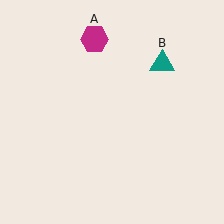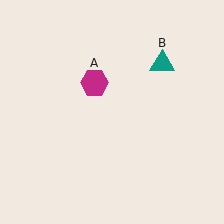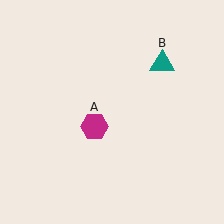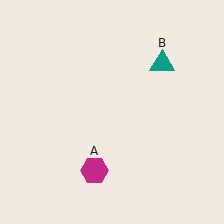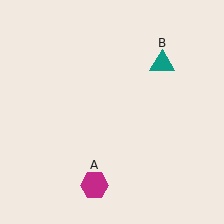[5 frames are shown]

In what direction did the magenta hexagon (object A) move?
The magenta hexagon (object A) moved down.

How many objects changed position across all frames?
1 object changed position: magenta hexagon (object A).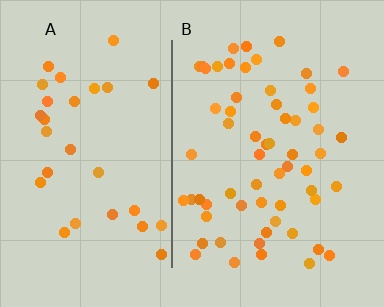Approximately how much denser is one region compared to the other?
Approximately 1.9× — region B over region A.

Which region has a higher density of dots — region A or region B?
B (the right).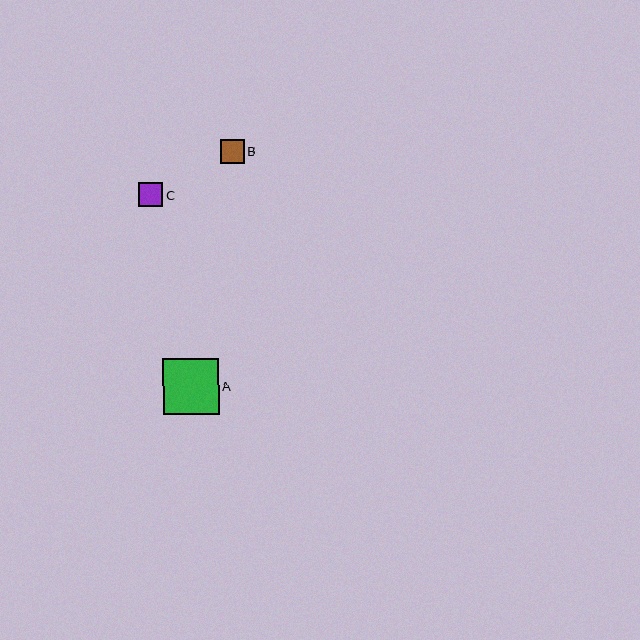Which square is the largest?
Square A is the largest with a size of approximately 56 pixels.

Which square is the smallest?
Square B is the smallest with a size of approximately 24 pixels.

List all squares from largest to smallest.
From largest to smallest: A, C, B.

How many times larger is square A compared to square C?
Square A is approximately 2.3 times the size of square C.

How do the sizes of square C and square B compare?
Square C and square B are approximately the same size.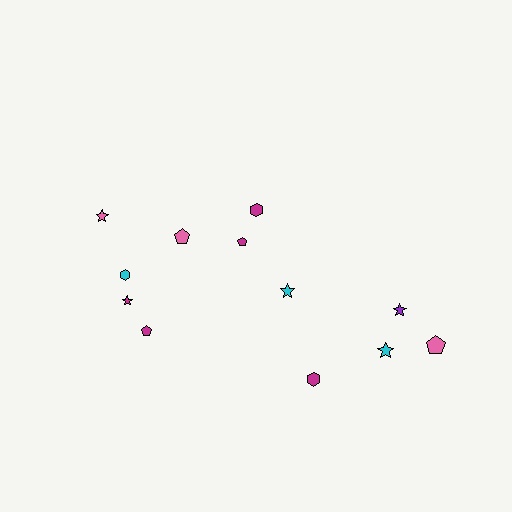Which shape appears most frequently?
Star, with 5 objects.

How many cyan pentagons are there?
There are no cyan pentagons.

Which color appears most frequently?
Magenta, with 5 objects.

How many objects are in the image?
There are 12 objects.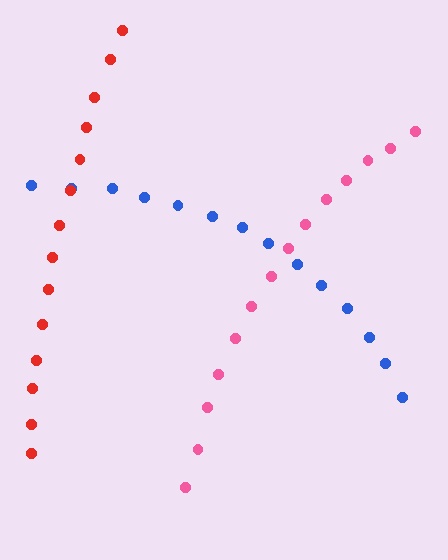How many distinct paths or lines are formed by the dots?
There are 3 distinct paths.